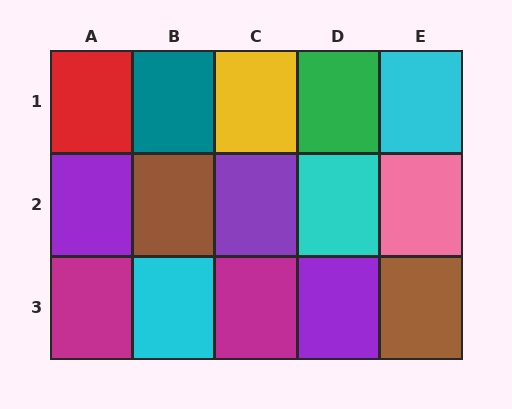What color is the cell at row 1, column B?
Teal.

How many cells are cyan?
3 cells are cyan.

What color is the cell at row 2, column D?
Cyan.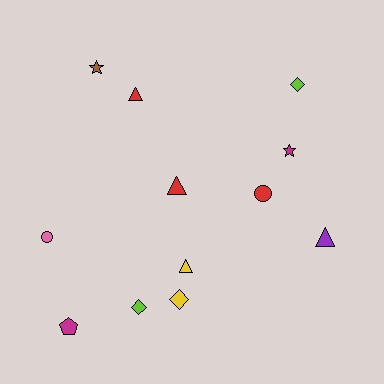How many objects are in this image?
There are 12 objects.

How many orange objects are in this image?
There are no orange objects.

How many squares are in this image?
There are no squares.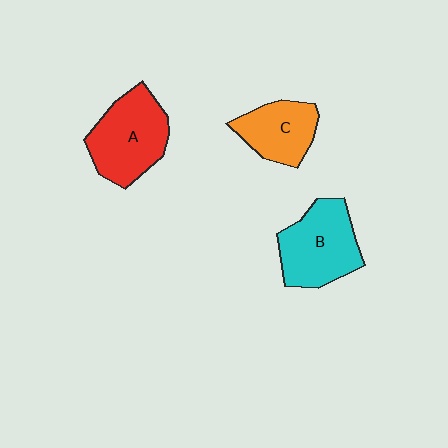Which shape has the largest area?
Shape A (red).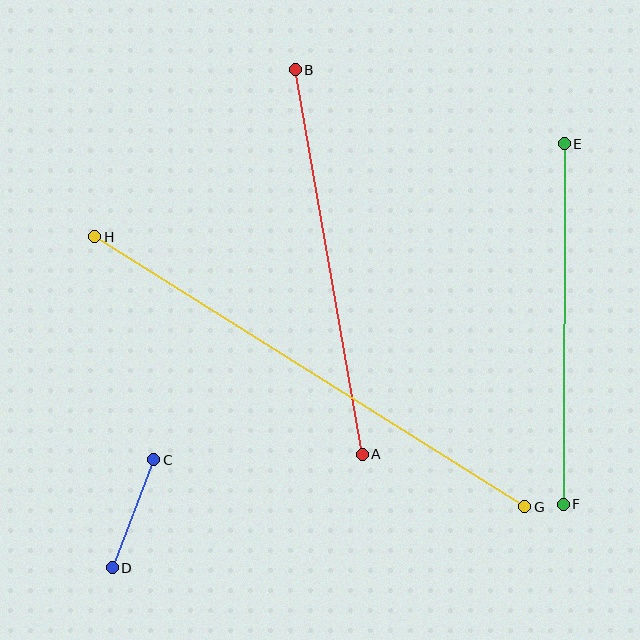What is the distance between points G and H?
The distance is approximately 508 pixels.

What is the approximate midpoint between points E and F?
The midpoint is at approximately (564, 324) pixels.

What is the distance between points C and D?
The distance is approximately 115 pixels.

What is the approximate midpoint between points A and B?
The midpoint is at approximately (329, 262) pixels.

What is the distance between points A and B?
The distance is approximately 391 pixels.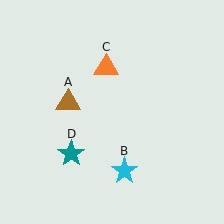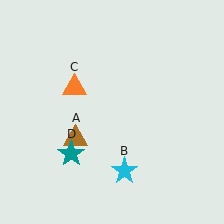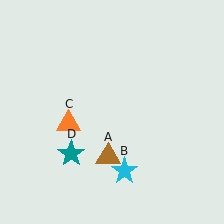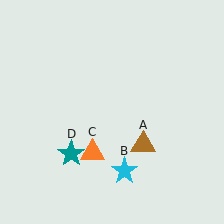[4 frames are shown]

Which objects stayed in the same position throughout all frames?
Cyan star (object B) and teal star (object D) remained stationary.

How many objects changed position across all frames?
2 objects changed position: brown triangle (object A), orange triangle (object C).